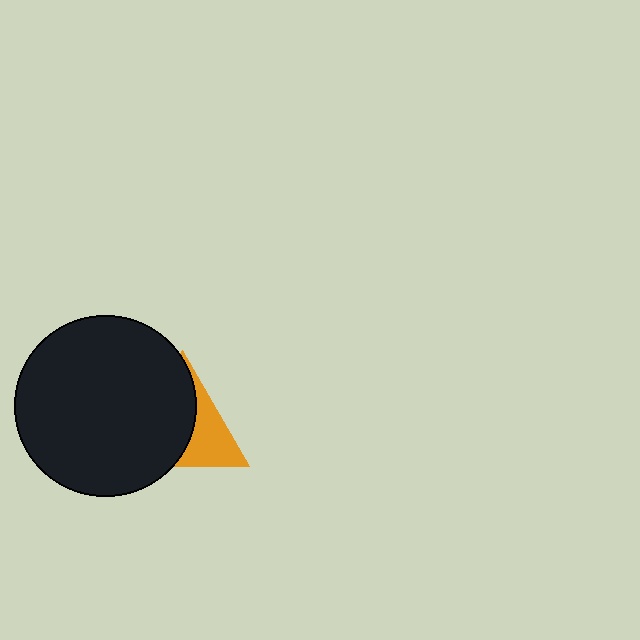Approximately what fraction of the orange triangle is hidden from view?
Roughly 61% of the orange triangle is hidden behind the black circle.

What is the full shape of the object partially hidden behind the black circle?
The partially hidden object is an orange triangle.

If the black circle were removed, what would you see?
You would see the complete orange triangle.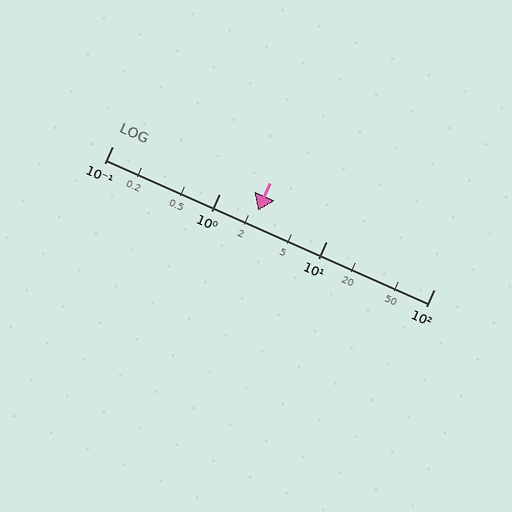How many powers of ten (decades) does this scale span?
The scale spans 3 decades, from 0.1 to 100.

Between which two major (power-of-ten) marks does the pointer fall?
The pointer is between 1 and 10.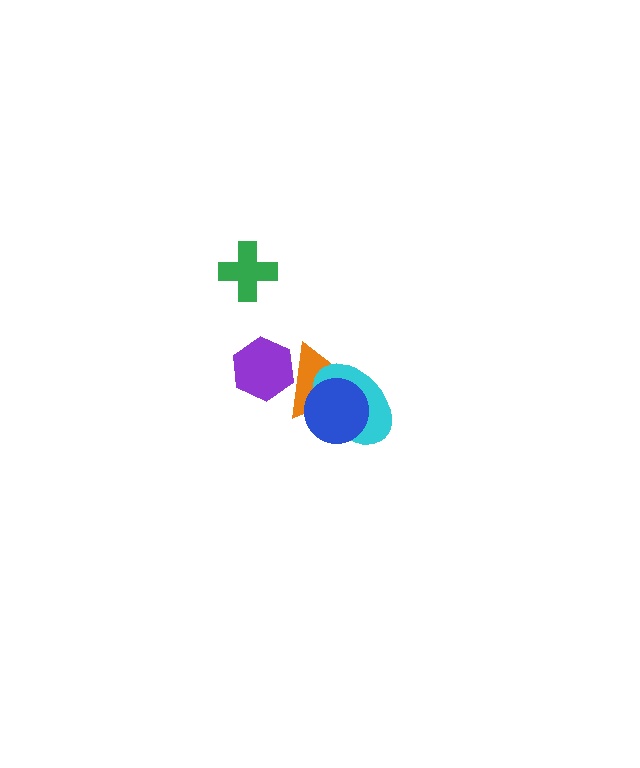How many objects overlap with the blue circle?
2 objects overlap with the blue circle.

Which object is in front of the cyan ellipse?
The blue circle is in front of the cyan ellipse.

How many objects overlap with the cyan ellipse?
2 objects overlap with the cyan ellipse.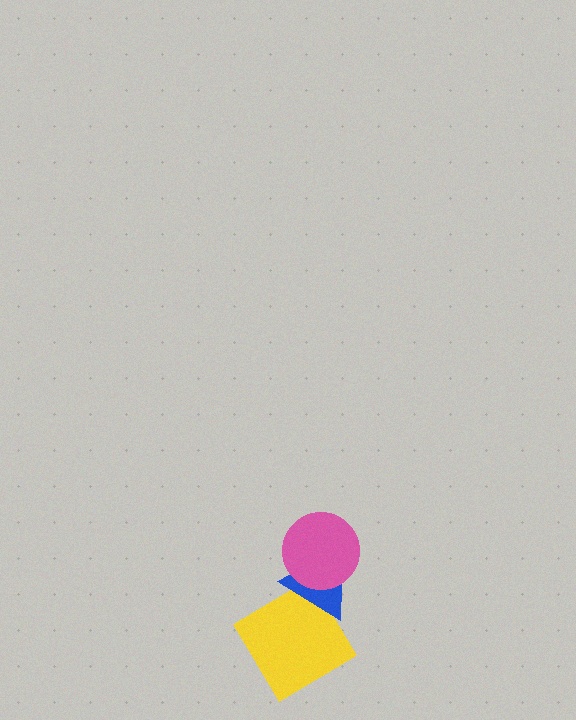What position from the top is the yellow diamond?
The yellow diamond is 3rd from the top.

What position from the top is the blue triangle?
The blue triangle is 2nd from the top.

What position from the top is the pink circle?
The pink circle is 1st from the top.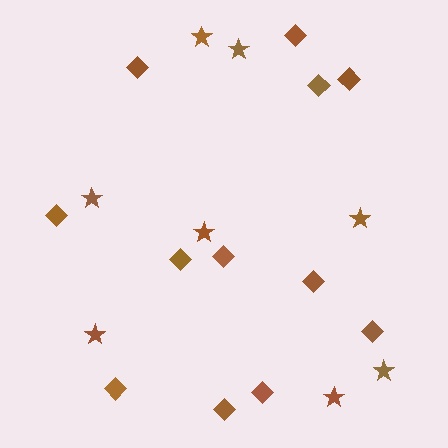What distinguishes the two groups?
There are 2 groups: one group of diamonds (12) and one group of stars (8).